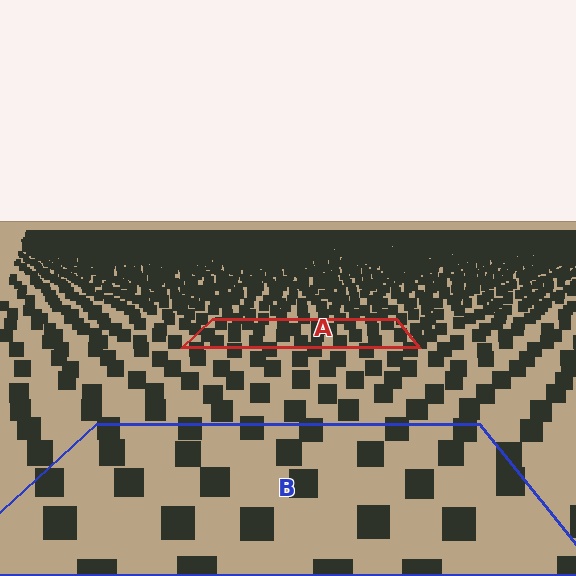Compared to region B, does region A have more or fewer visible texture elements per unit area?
Region A has more texture elements per unit area — they are packed more densely because it is farther away.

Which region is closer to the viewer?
Region B is closer. The texture elements there are larger and more spread out.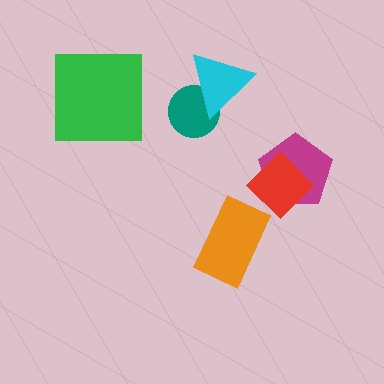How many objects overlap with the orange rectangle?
0 objects overlap with the orange rectangle.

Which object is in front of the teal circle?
The cyan triangle is in front of the teal circle.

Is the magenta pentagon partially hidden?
Yes, it is partially covered by another shape.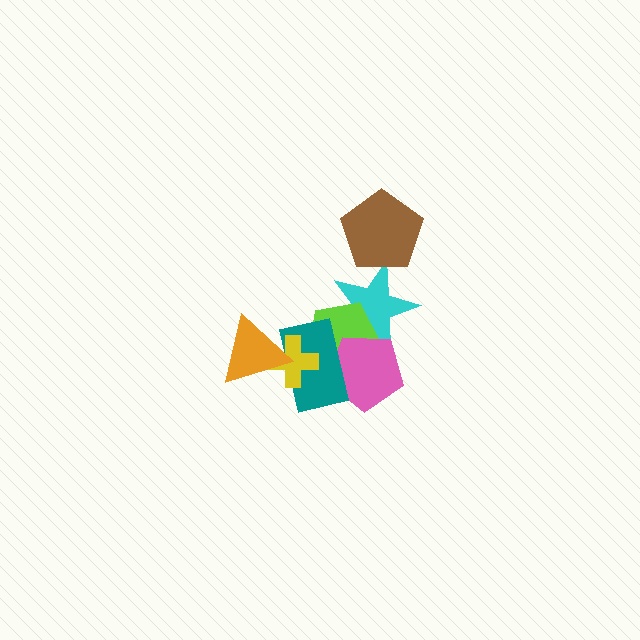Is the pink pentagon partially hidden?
Yes, it is partially covered by another shape.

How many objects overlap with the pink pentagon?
3 objects overlap with the pink pentagon.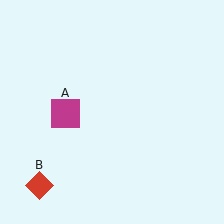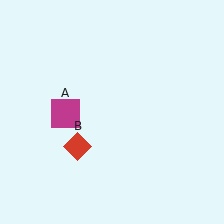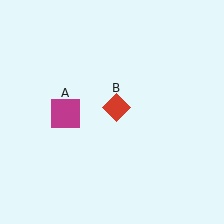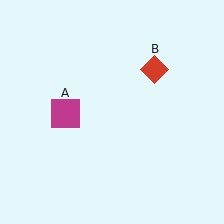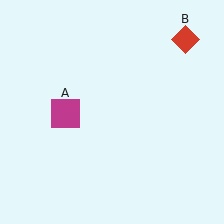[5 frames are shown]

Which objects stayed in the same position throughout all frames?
Magenta square (object A) remained stationary.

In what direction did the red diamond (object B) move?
The red diamond (object B) moved up and to the right.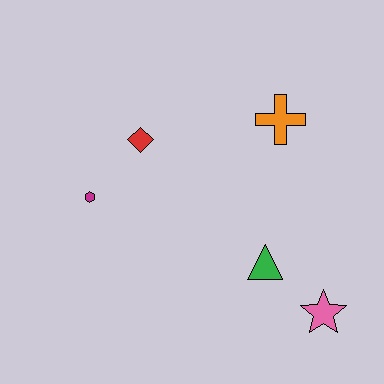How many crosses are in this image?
There is 1 cross.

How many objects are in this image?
There are 5 objects.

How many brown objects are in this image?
There are no brown objects.